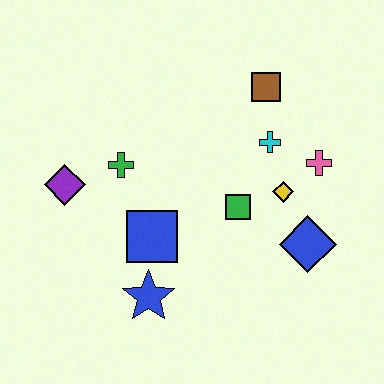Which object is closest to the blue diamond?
The yellow diamond is closest to the blue diamond.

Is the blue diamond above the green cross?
No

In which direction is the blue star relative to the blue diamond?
The blue star is to the left of the blue diamond.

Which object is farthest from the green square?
The purple diamond is farthest from the green square.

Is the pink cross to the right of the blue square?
Yes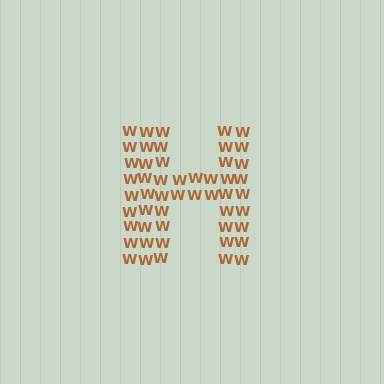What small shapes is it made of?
It is made of small letter W's.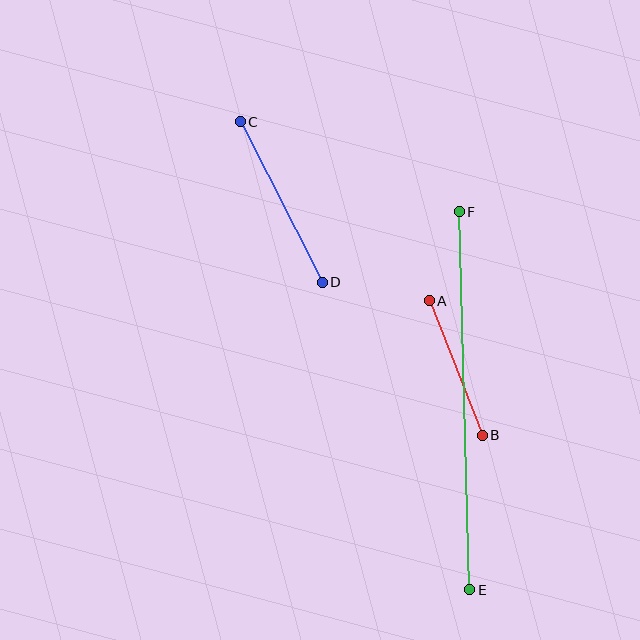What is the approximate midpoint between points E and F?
The midpoint is at approximately (465, 401) pixels.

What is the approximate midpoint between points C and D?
The midpoint is at approximately (281, 202) pixels.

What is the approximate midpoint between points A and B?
The midpoint is at approximately (456, 368) pixels.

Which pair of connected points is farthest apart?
Points E and F are farthest apart.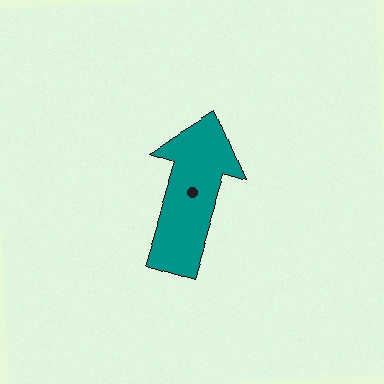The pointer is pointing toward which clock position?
Roughly 1 o'clock.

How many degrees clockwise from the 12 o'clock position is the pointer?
Approximately 17 degrees.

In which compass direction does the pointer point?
North.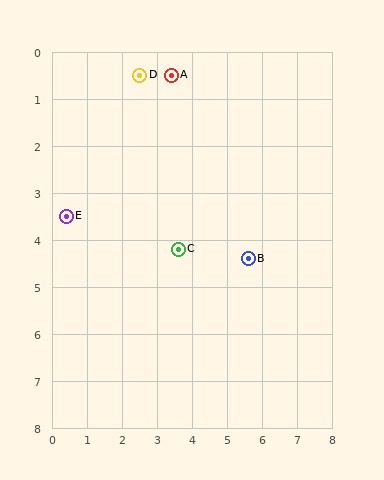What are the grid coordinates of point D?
Point D is at approximately (2.5, 0.5).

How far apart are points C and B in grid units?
Points C and B are about 2.0 grid units apart.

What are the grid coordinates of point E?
Point E is at approximately (0.4, 3.5).